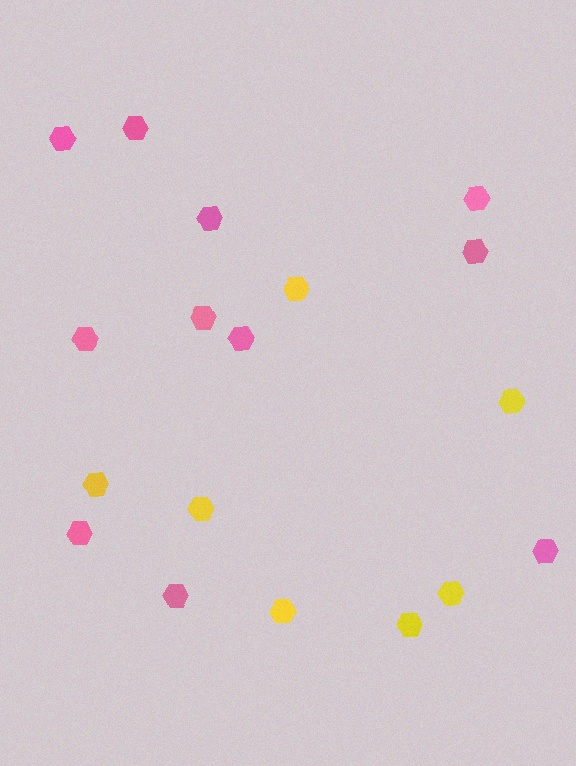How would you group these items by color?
There are 2 groups: one group of pink hexagons (11) and one group of yellow hexagons (7).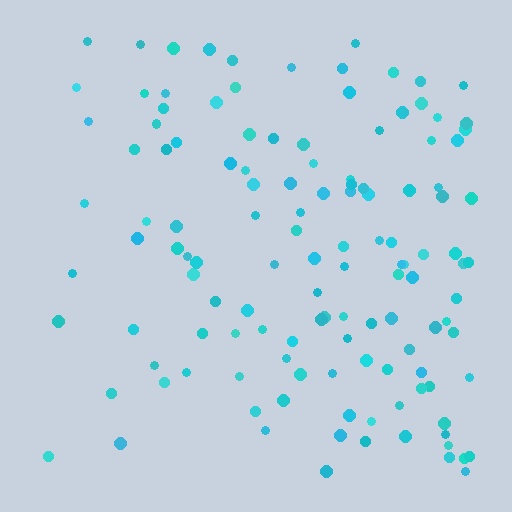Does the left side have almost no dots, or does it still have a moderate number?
Still a moderate number, just noticeably fewer than the right.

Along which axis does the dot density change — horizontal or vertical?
Horizontal.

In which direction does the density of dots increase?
From left to right, with the right side densest.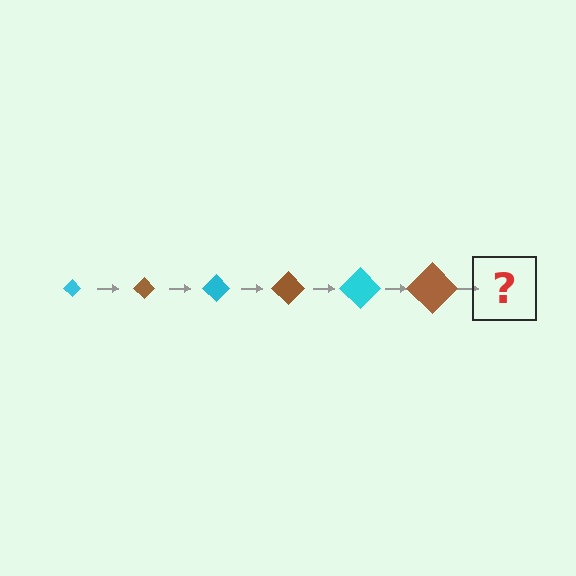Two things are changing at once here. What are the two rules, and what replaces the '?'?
The two rules are that the diamond grows larger each step and the color cycles through cyan and brown. The '?' should be a cyan diamond, larger than the previous one.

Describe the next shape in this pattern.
It should be a cyan diamond, larger than the previous one.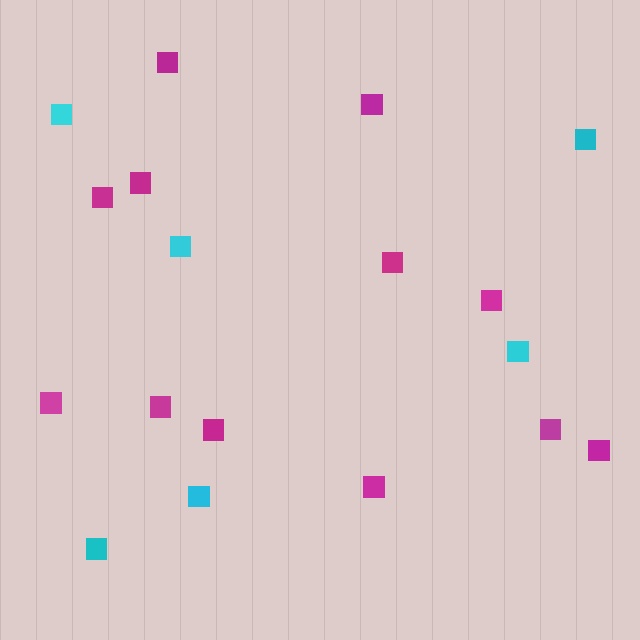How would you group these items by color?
There are 2 groups: one group of magenta squares (12) and one group of cyan squares (6).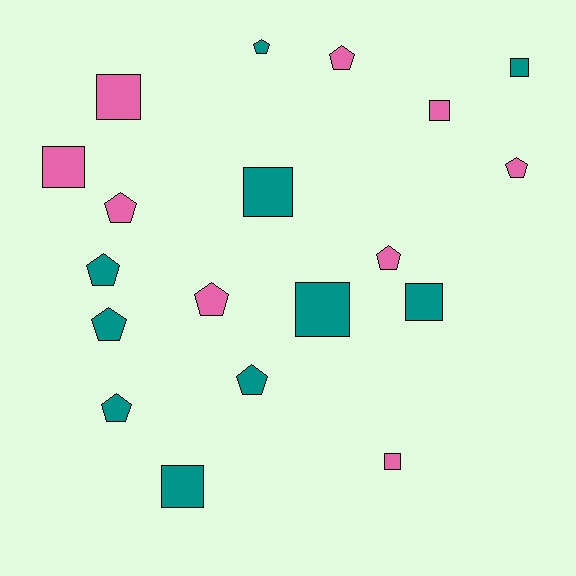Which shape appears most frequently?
Pentagon, with 10 objects.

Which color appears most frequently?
Teal, with 10 objects.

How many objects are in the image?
There are 19 objects.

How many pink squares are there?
There are 4 pink squares.